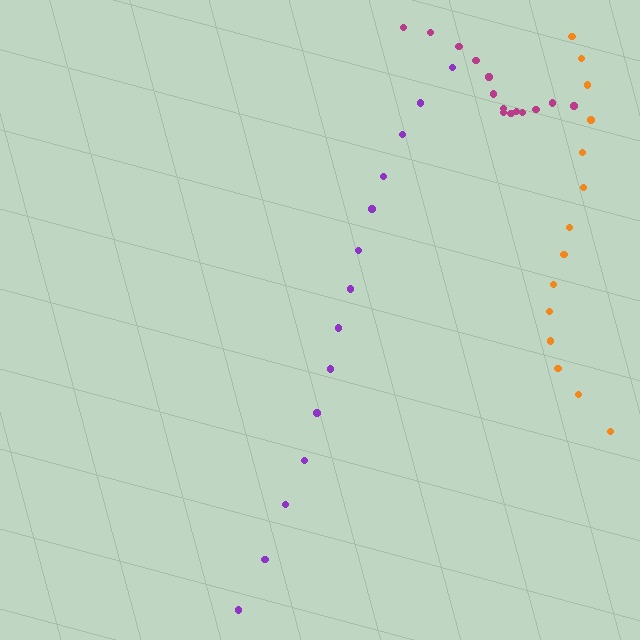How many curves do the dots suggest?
There are 3 distinct paths.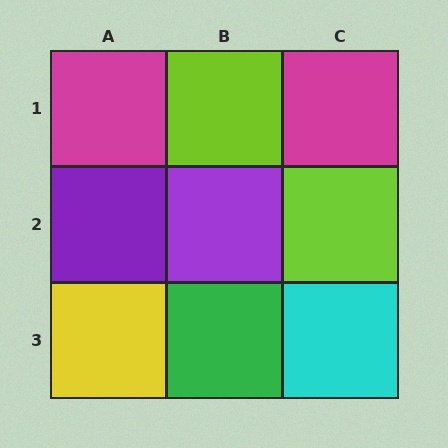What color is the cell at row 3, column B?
Green.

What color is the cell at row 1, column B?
Lime.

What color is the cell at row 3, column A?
Yellow.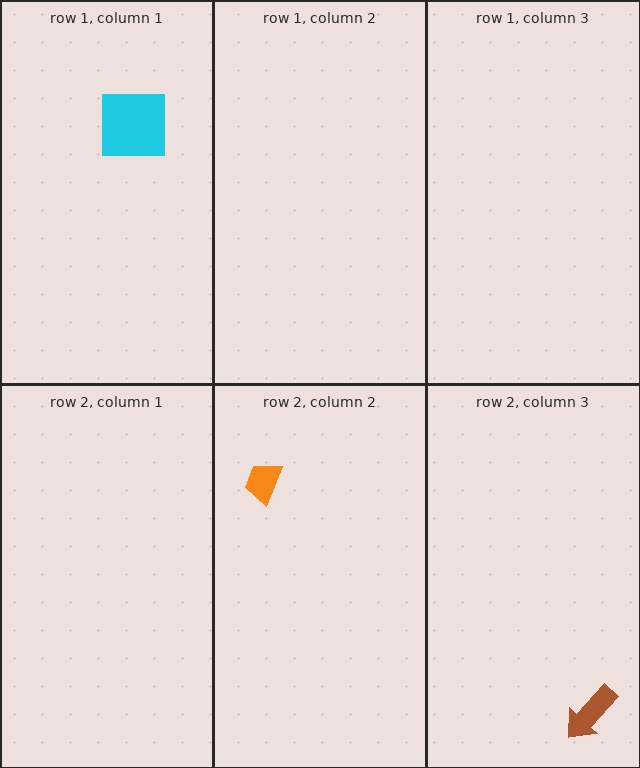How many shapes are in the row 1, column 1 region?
1.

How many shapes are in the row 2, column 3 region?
1.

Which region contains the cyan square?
The row 1, column 1 region.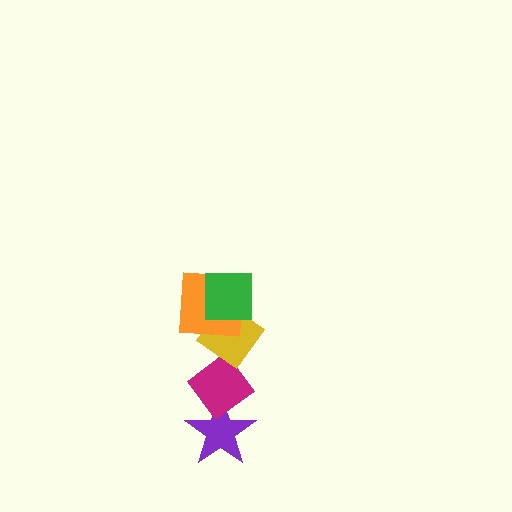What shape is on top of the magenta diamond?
The yellow diamond is on top of the magenta diamond.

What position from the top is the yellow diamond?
The yellow diamond is 3rd from the top.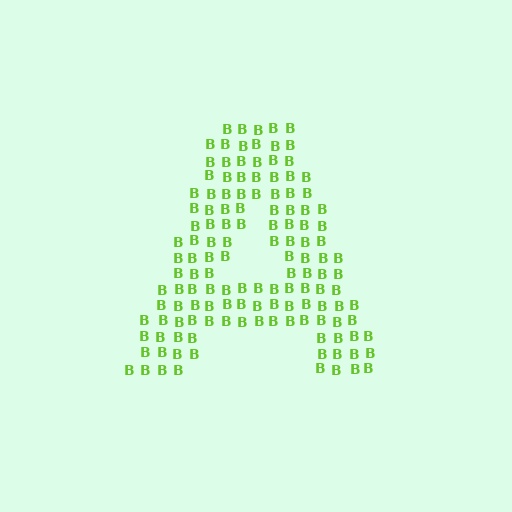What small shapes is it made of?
It is made of small letter B's.